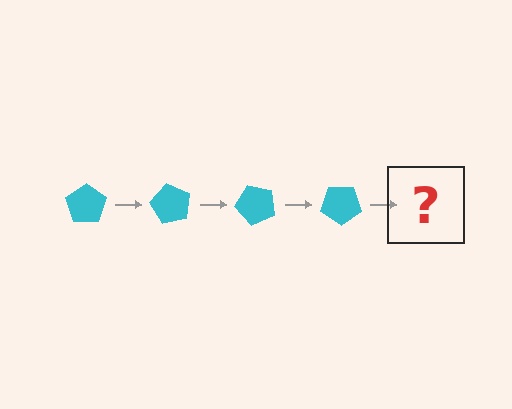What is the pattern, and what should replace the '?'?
The pattern is that the pentagon rotates 60 degrees each step. The '?' should be a cyan pentagon rotated 240 degrees.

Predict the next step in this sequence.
The next step is a cyan pentagon rotated 240 degrees.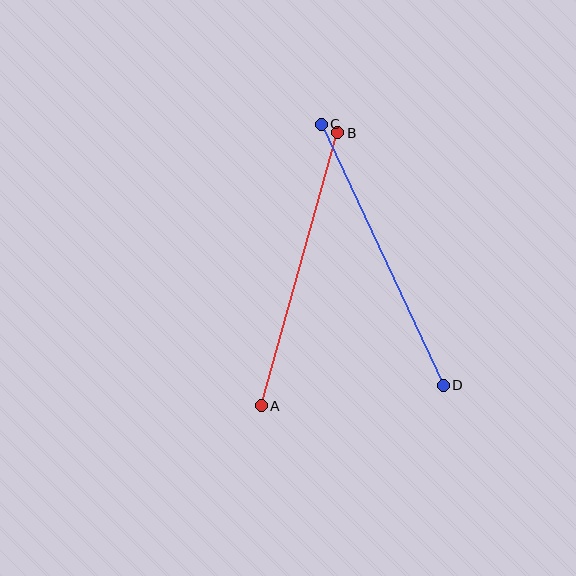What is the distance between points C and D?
The distance is approximately 288 pixels.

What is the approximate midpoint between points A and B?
The midpoint is at approximately (300, 269) pixels.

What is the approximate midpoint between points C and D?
The midpoint is at approximately (382, 255) pixels.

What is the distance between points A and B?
The distance is approximately 283 pixels.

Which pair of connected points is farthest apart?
Points C and D are farthest apart.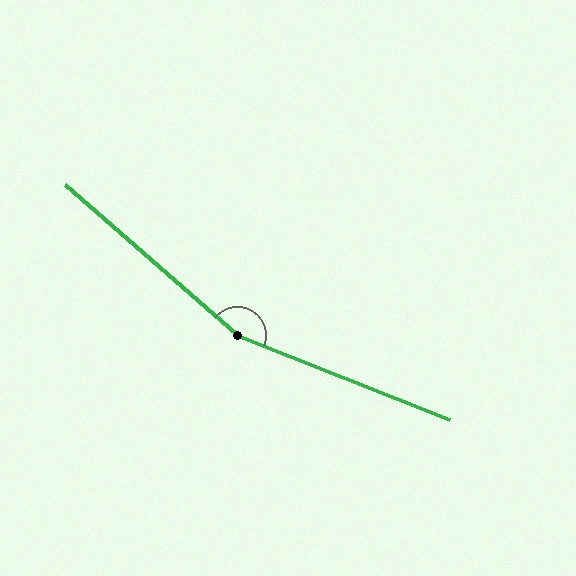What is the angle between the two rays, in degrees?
Approximately 160 degrees.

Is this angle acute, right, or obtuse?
It is obtuse.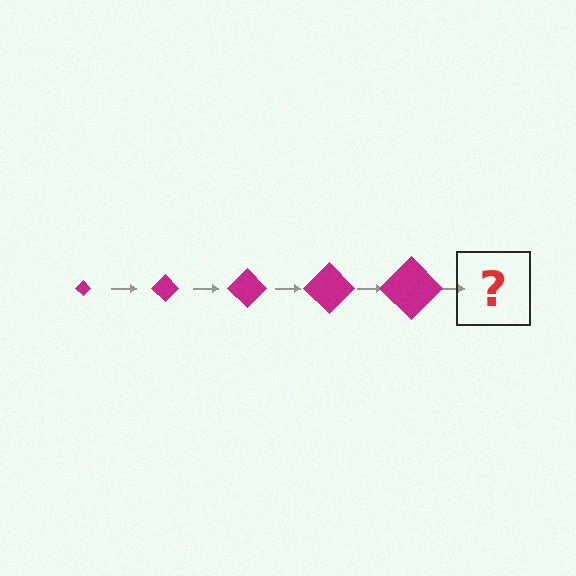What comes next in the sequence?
The next element should be a magenta diamond, larger than the previous one.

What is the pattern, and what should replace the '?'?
The pattern is that the diamond gets progressively larger each step. The '?' should be a magenta diamond, larger than the previous one.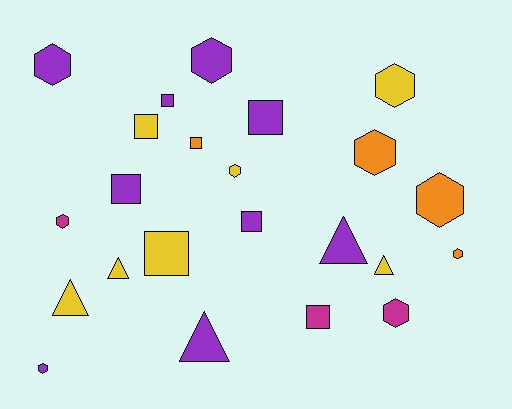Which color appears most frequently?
Purple, with 9 objects.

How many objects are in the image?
There are 23 objects.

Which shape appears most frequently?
Hexagon, with 10 objects.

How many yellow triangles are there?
There are 3 yellow triangles.